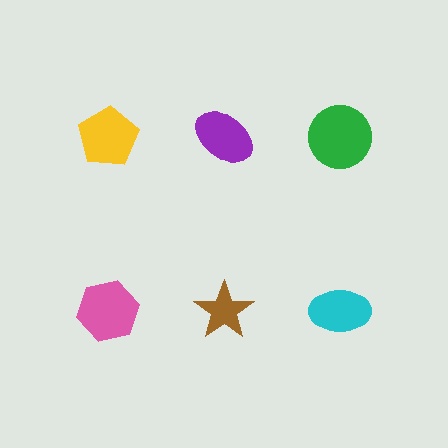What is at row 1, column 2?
A purple ellipse.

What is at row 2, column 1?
A pink hexagon.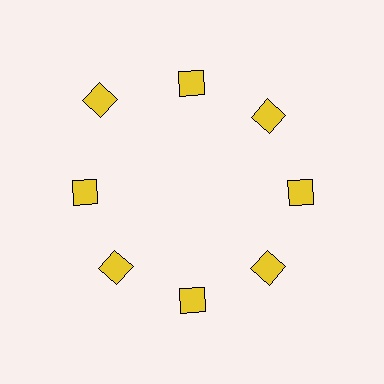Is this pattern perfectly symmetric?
No. The 8 yellow squares are arranged in a ring, but one element near the 10 o'clock position is pushed outward from the center, breaking the 8-fold rotational symmetry.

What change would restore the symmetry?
The symmetry would be restored by moving it inward, back onto the ring so that all 8 squares sit at equal angles and equal distance from the center.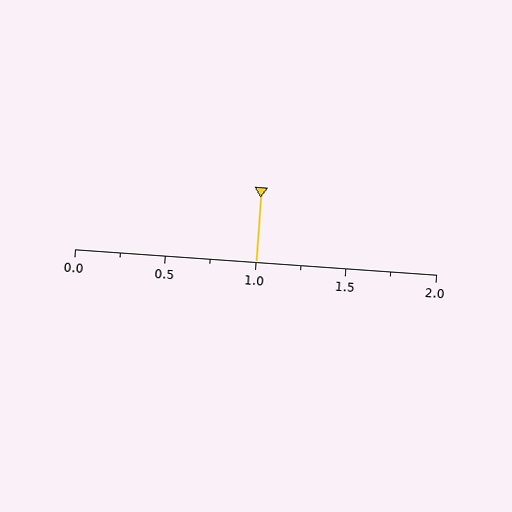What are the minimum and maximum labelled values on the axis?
The axis runs from 0.0 to 2.0.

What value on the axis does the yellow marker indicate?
The marker indicates approximately 1.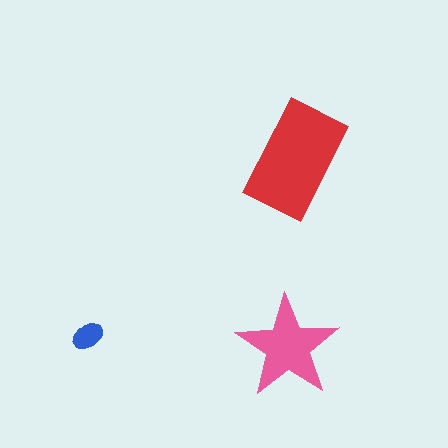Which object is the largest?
The red rectangle.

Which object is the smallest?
The blue ellipse.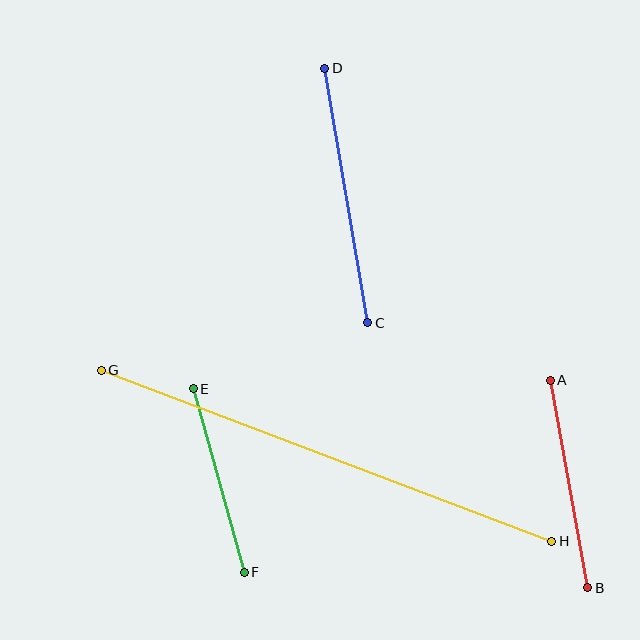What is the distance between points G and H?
The distance is approximately 482 pixels.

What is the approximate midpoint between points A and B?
The midpoint is at approximately (569, 484) pixels.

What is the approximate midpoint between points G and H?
The midpoint is at approximately (327, 456) pixels.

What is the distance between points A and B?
The distance is approximately 211 pixels.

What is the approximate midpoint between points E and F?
The midpoint is at approximately (219, 480) pixels.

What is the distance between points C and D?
The distance is approximately 258 pixels.